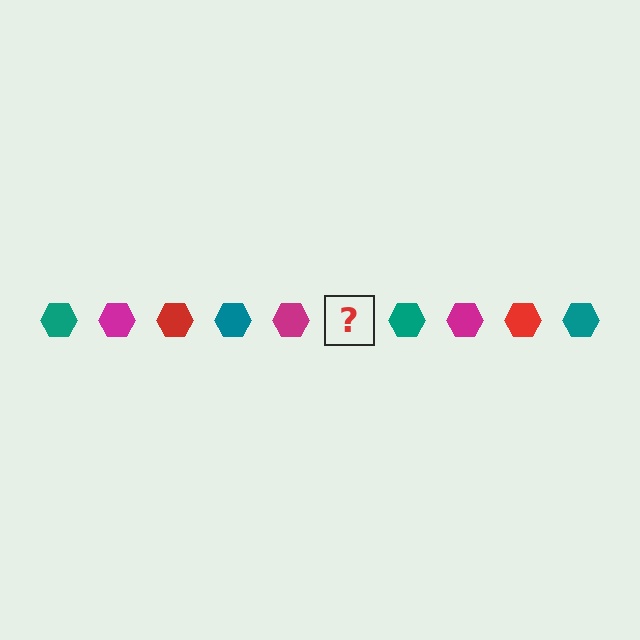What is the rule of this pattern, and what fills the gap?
The rule is that the pattern cycles through teal, magenta, red hexagons. The gap should be filled with a red hexagon.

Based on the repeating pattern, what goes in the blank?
The blank should be a red hexagon.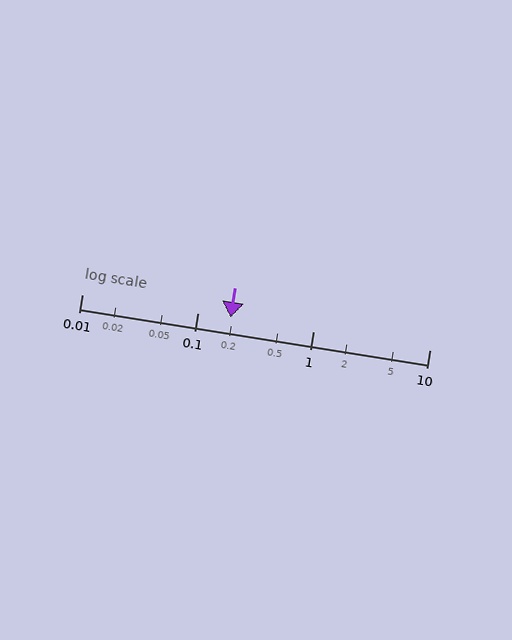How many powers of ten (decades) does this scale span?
The scale spans 3 decades, from 0.01 to 10.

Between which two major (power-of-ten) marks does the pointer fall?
The pointer is between 0.1 and 1.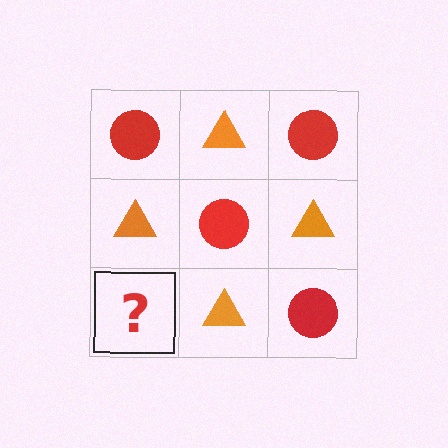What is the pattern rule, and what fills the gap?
The rule is that it alternates red circle and orange triangle in a checkerboard pattern. The gap should be filled with a red circle.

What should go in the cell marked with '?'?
The missing cell should contain a red circle.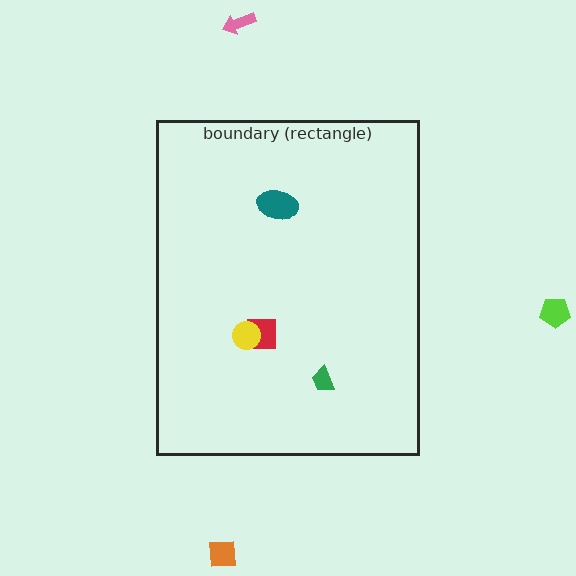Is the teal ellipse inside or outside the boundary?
Inside.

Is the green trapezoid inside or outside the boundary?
Inside.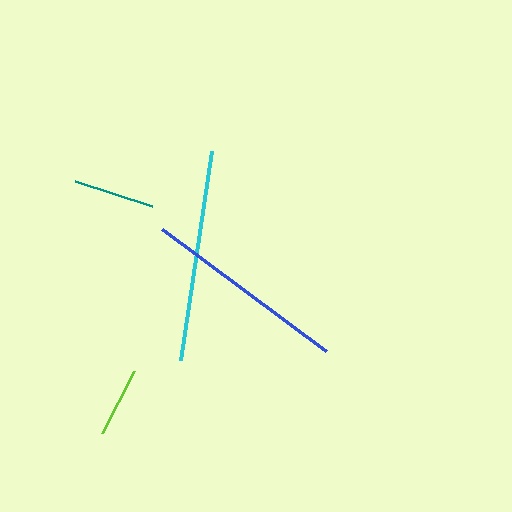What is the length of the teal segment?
The teal segment is approximately 81 pixels long.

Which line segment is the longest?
The cyan line is the longest at approximately 212 pixels.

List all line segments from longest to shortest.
From longest to shortest: cyan, blue, teal, lime.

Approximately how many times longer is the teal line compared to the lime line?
The teal line is approximately 1.2 times the length of the lime line.